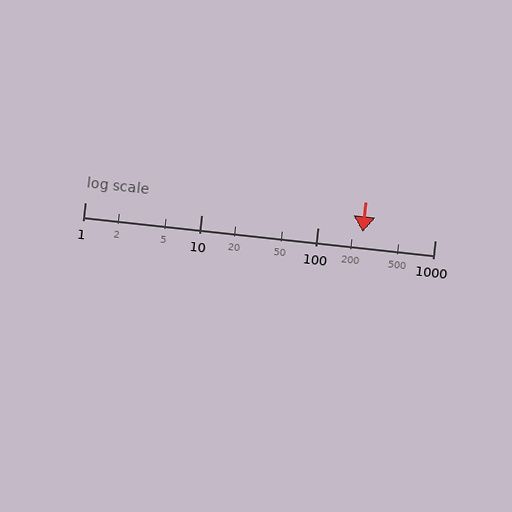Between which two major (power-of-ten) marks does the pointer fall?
The pointer is between 100 and 1000.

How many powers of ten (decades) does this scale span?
The scale spans 3 decades, from 1 to 1000.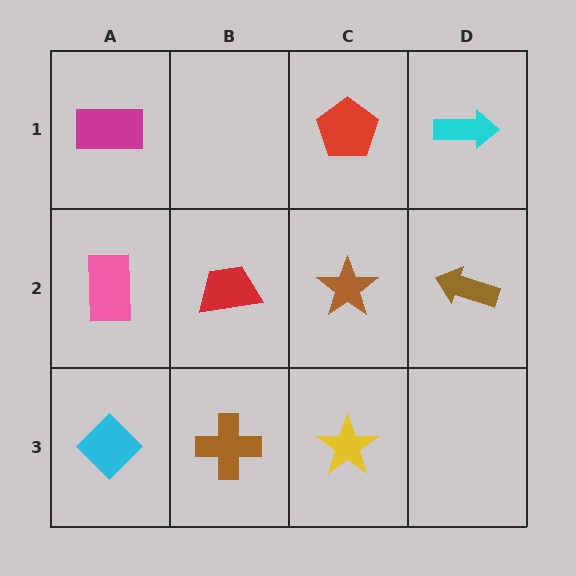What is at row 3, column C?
A yellow star.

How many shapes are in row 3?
3 shapes.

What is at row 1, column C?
A red pentagon.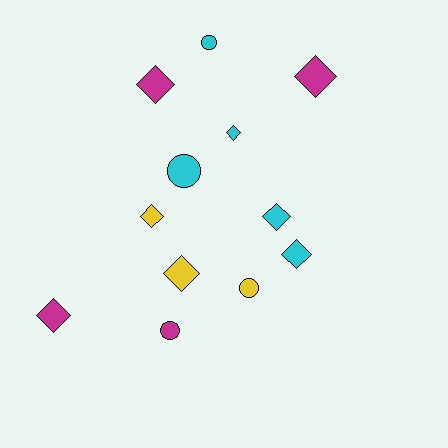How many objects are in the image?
There are 12 objects.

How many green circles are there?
There are no green circles.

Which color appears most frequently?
Cyan, with 5 objects.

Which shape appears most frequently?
Diamond, with 8 objects.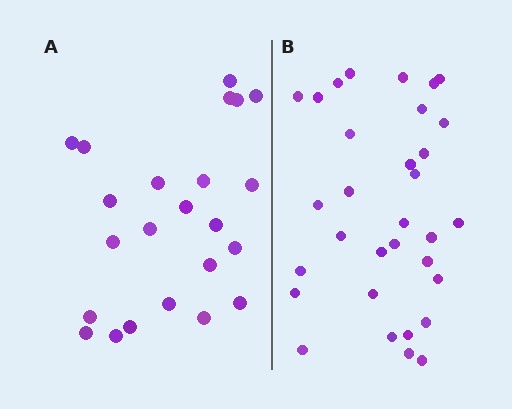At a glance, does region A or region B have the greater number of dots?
Region B (the right region) has more dots.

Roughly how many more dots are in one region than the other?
Region B has roughly 8 or so more dots than region A.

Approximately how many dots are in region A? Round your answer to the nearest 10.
About 20 dots. (The exact count is 23, which rounds to 20.)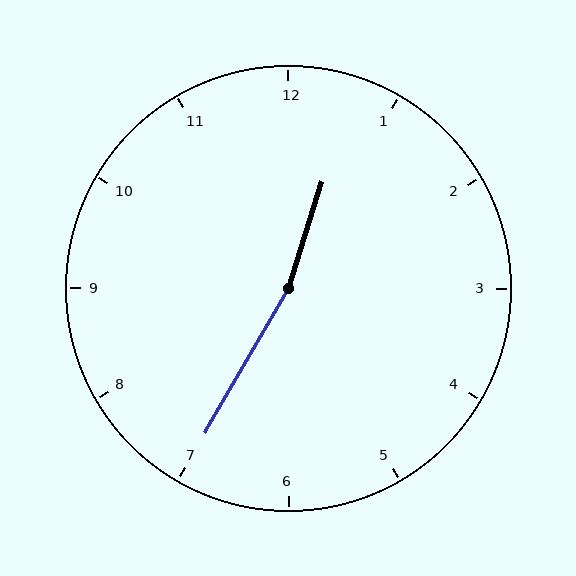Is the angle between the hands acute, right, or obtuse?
It is obtuse.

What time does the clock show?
12:35.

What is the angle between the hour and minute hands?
Approximately 168 degrees.